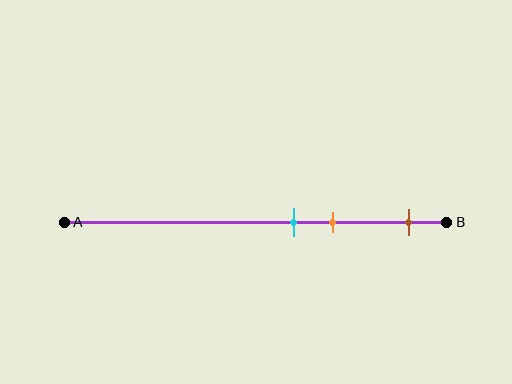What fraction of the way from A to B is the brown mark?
The brown mark is approximately 90% (0.9) of the way from A to B.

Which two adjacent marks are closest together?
The cyan and orange marks are the closest adjacent pair.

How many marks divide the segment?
There are 3 marks dividing the segment.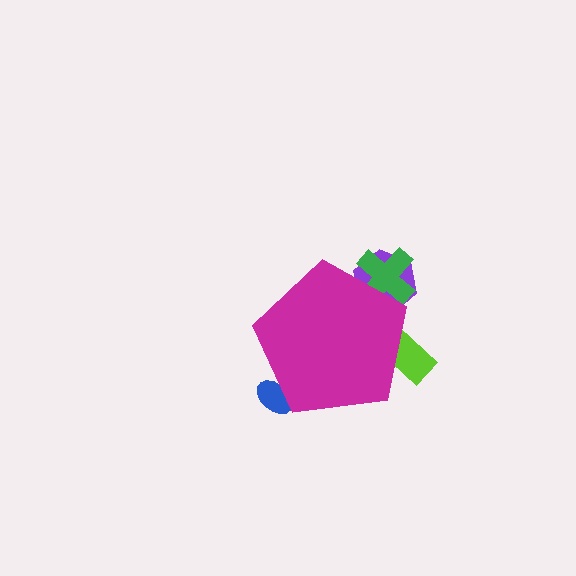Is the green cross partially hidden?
Yes, the green cross is partially hidden behind the magenta pentagon.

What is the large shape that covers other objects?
A magenta pentagon.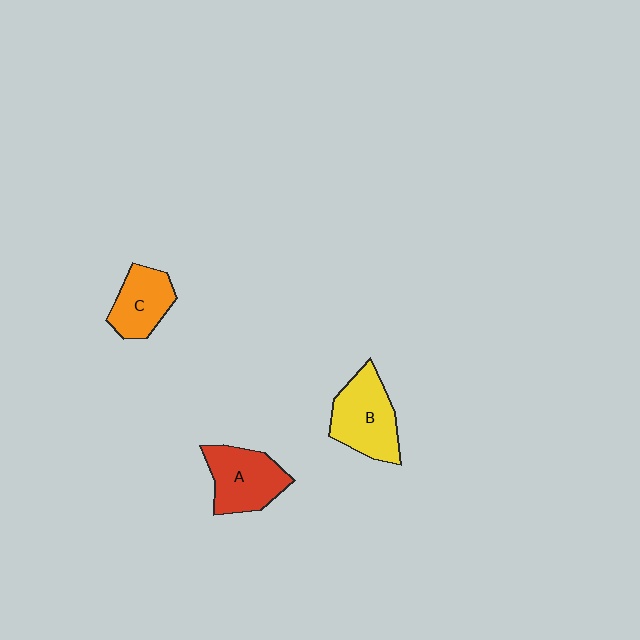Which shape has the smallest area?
Shape C (orange).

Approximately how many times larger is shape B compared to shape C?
Approximately 1.4 times.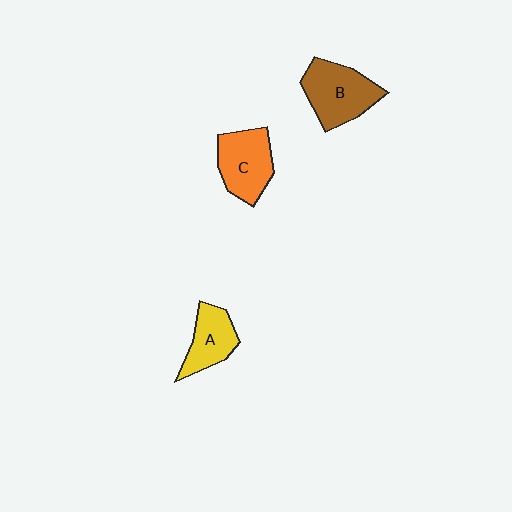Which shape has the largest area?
Shape B (brown).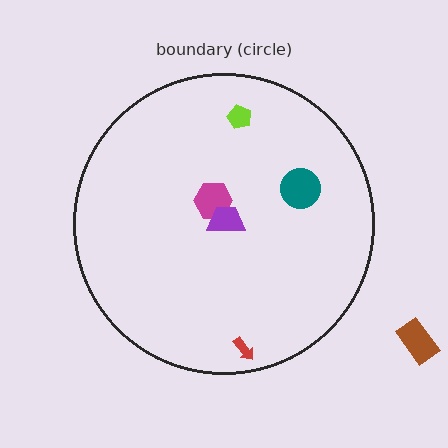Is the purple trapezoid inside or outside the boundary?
Inside.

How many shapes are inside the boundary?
5 inside, 1 outside.